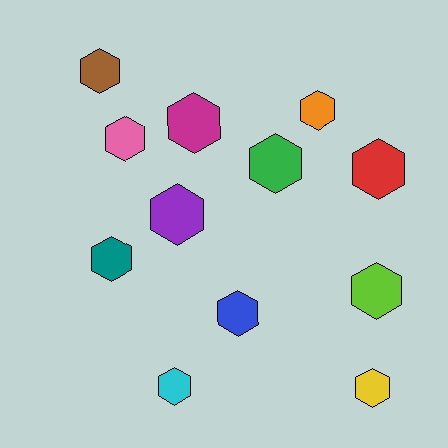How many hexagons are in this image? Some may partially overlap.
There are 12 hexagons.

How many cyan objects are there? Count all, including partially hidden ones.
There is 1 cyan object.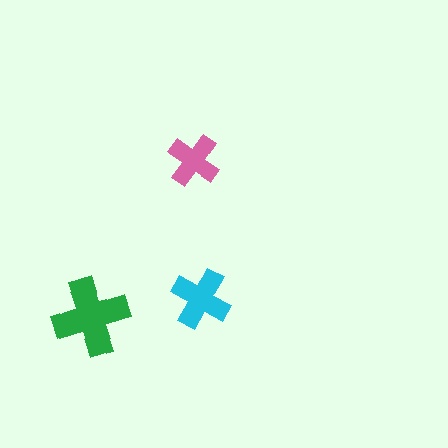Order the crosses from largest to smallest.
the green one, the cyan one, the pink one.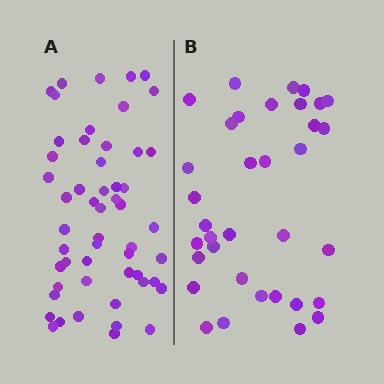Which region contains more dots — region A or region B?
Region A (the left region) has more dots.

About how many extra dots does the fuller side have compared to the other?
Region A has approximately 20 more dots than region B.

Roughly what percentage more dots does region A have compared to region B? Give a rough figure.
About 50% more.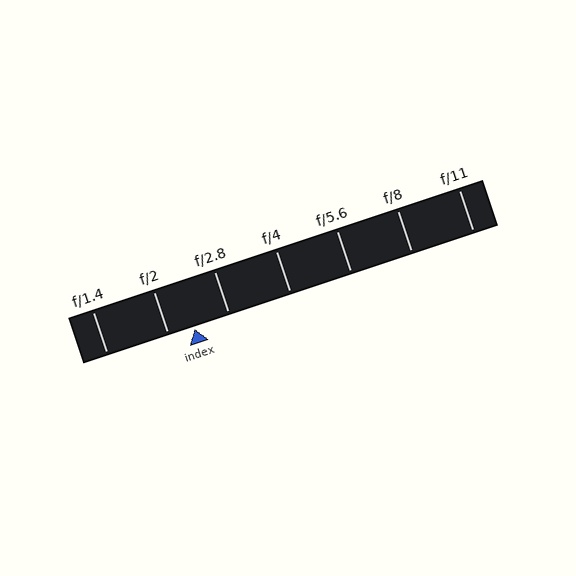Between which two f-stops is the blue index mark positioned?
The index mark is between f/2 and f/2.8.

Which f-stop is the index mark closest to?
The index mark is closest to f/2.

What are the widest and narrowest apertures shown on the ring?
The widest aperture shown is f/1.4 and the narrowest is f/11.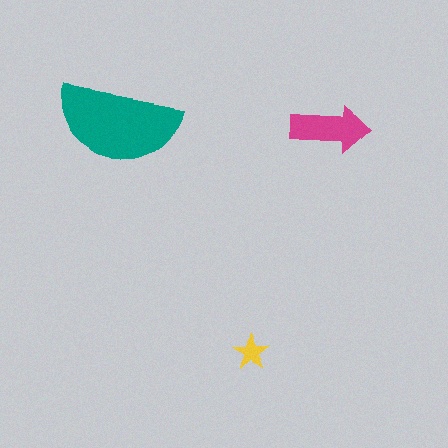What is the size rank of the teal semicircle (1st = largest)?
1st.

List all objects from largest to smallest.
The teal semicircle, the magenta arrow, the yellow star.